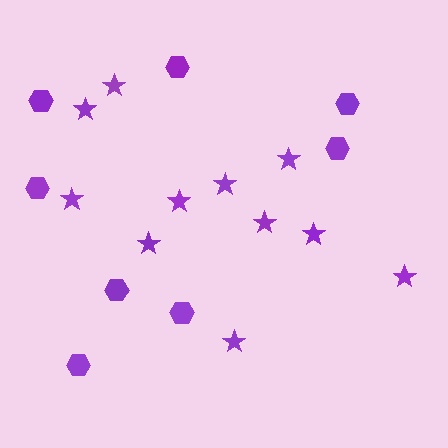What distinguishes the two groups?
There are 2 groups: one group of stars (11) and one group of hexagons (8).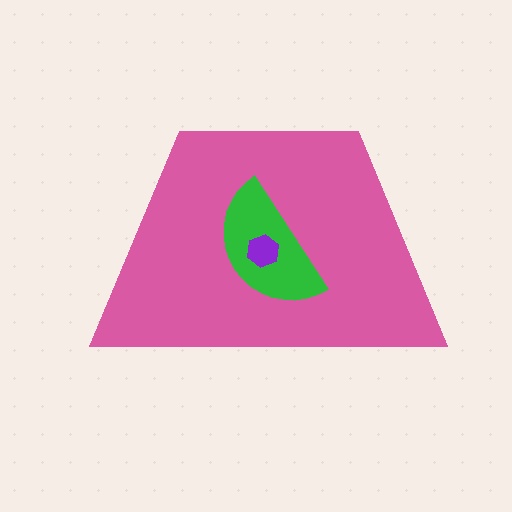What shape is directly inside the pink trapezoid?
The green semicircle.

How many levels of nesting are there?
3.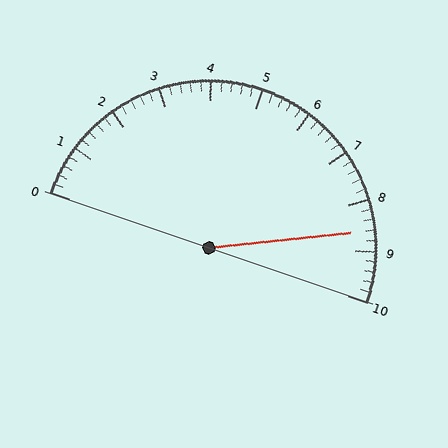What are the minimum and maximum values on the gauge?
The gauge ranges from 0 to 10.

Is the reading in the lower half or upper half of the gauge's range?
The reading is in the upper half of the range (0 to 10).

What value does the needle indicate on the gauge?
The needle indicates approximately 8.6.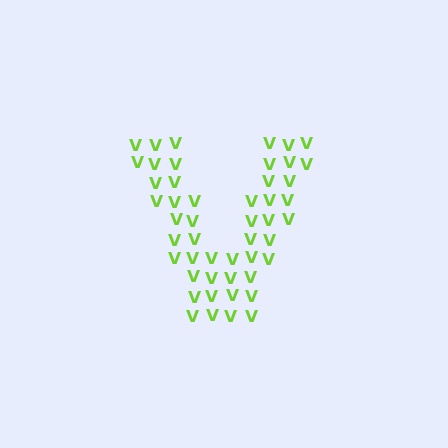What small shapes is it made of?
It is made of small letter V's.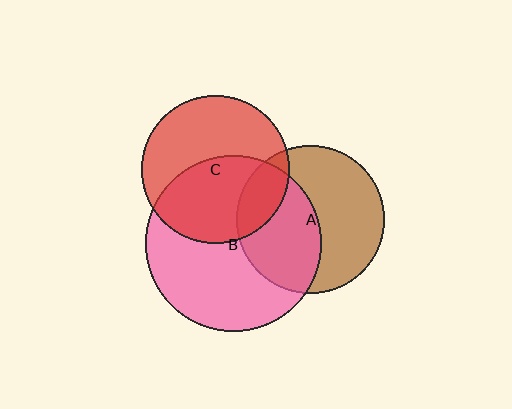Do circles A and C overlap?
Yes.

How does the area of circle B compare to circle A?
Approximately 1.4 times.